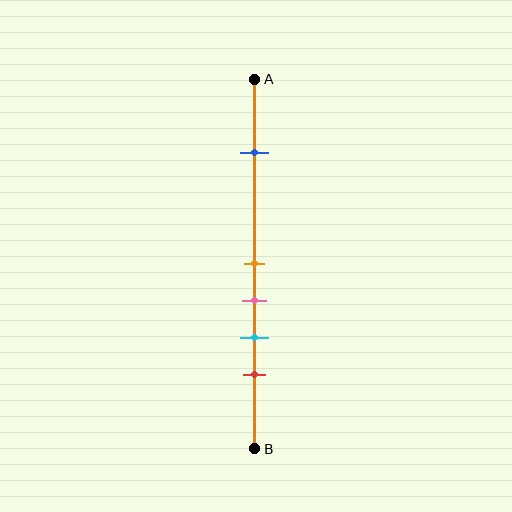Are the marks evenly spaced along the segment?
No, the marks are not evenly spaced.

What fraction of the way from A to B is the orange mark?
The orange mark is approximately 50% (0.5) of the way from A to B.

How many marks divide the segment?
There are 5 marks dividing the segment.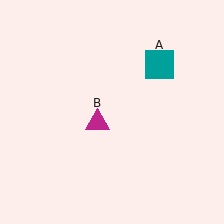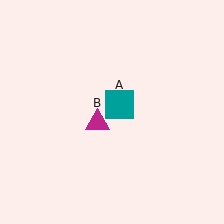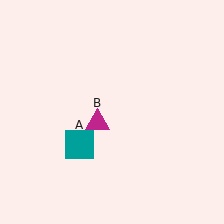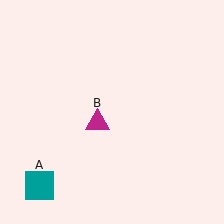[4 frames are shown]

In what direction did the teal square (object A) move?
The teal square (object A) moved down and to the left.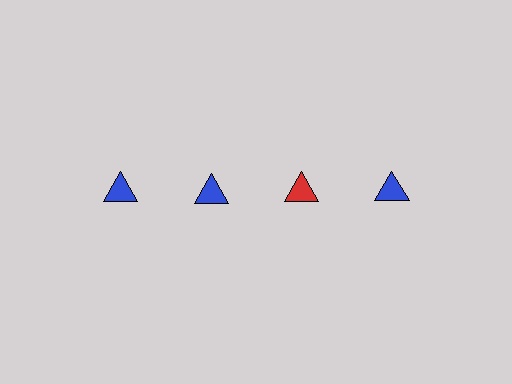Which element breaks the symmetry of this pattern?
The red triangle in the top row, center column breaks the symmetry. All other shapes are blue triangles.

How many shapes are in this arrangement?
There are 4 shapes arranged in a grid pattern.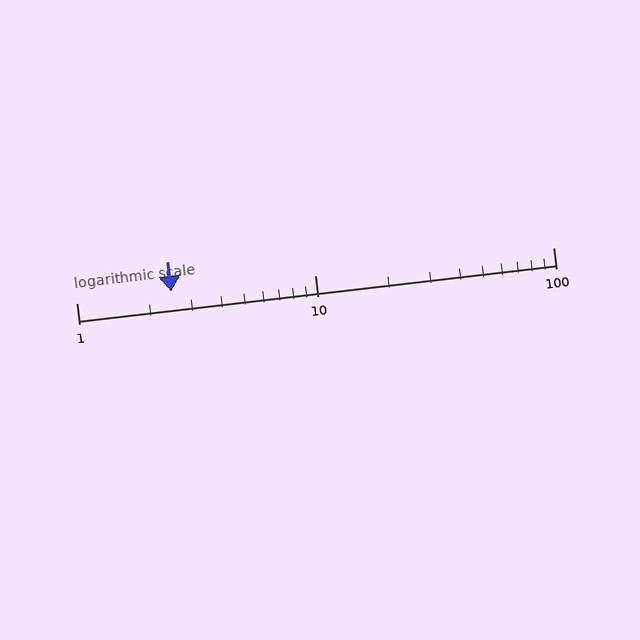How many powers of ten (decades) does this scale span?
The scale spans 2 decades, from 1 to 100.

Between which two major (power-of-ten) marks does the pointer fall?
The pointer is between 1 and 10.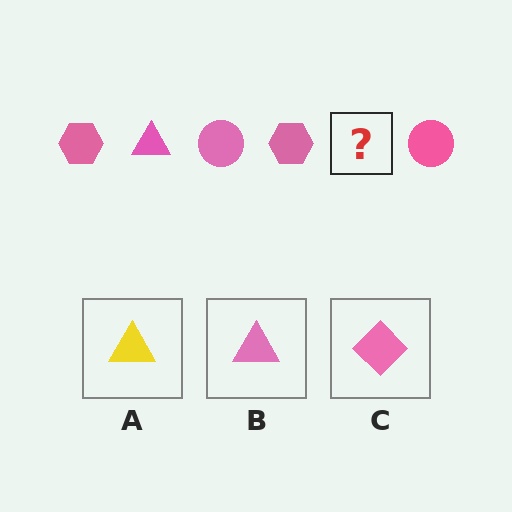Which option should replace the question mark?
Option B.